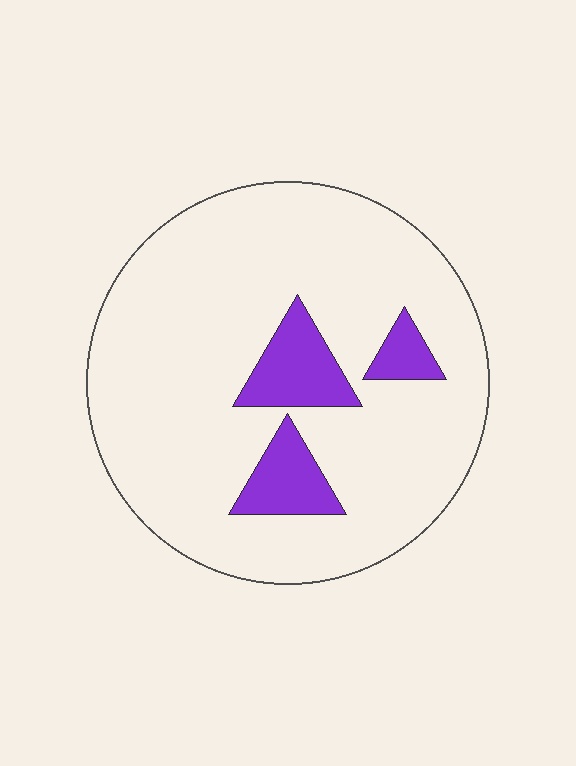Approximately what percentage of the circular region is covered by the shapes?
Approximately 15%.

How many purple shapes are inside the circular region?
3.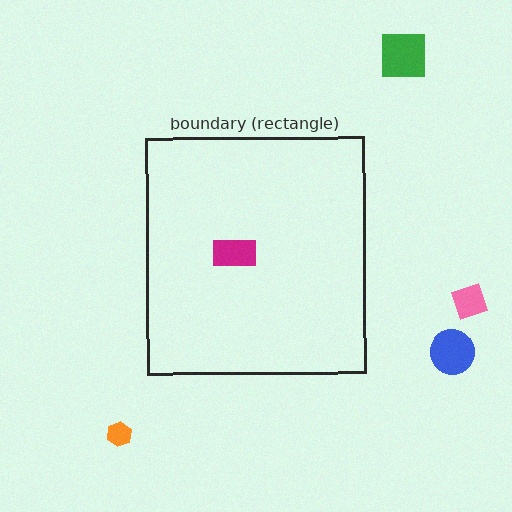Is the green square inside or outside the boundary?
Outside.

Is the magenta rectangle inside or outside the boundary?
Inside.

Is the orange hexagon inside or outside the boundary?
Outside.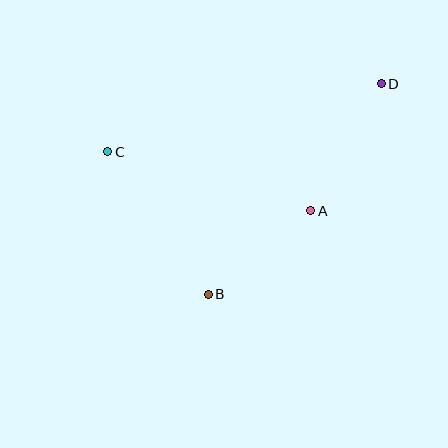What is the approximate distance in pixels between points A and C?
The distance between A and C is approximately 211 pixels.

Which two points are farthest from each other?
Points C and D are farthest from each other.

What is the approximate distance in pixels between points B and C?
The distance between B and C is approximately 174 pixels.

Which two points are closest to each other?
Points A and B are closest to each other.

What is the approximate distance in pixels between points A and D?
The distance between A and D is approximately 146 pixels.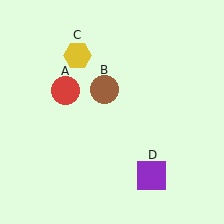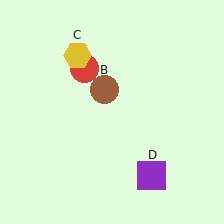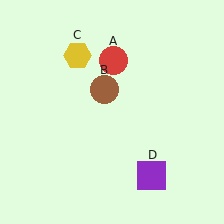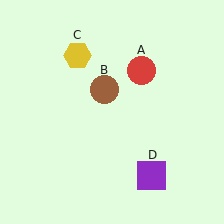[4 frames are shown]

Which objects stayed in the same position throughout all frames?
Brown circle (object B) and yellow hexagon (object C) and purple square (object D) remained stationary.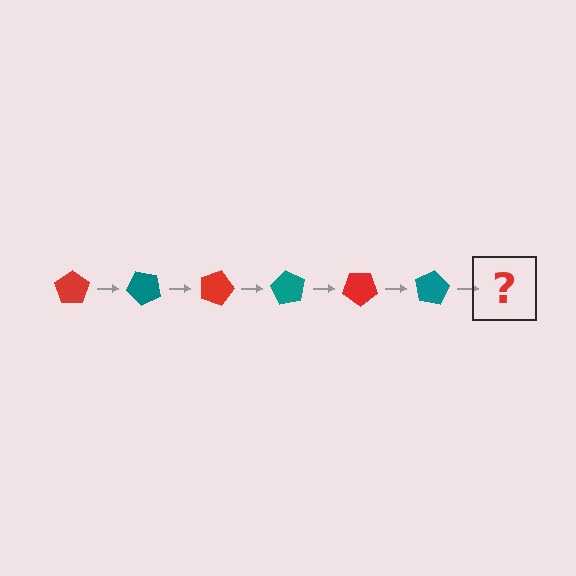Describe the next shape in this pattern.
It should be a red pentagon, rotated 270 degrees from the start.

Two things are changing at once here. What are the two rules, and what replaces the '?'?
The two rules are that it rotates 45 degrees each step and the color cycles through red and teal. The '?' should be a red pentagon, rotated 270 degrees from the start.